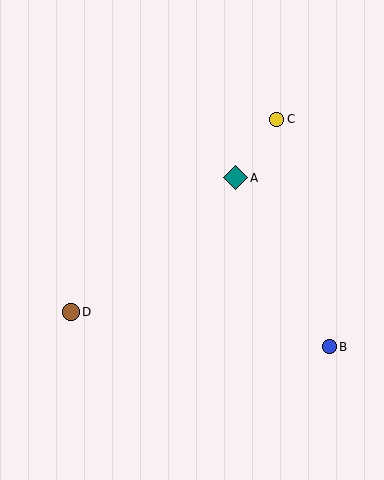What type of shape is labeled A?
Shape A is a teal diamond.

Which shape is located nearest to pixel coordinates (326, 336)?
The blue circle (labeled B) at (329, 347) is nearest to that location.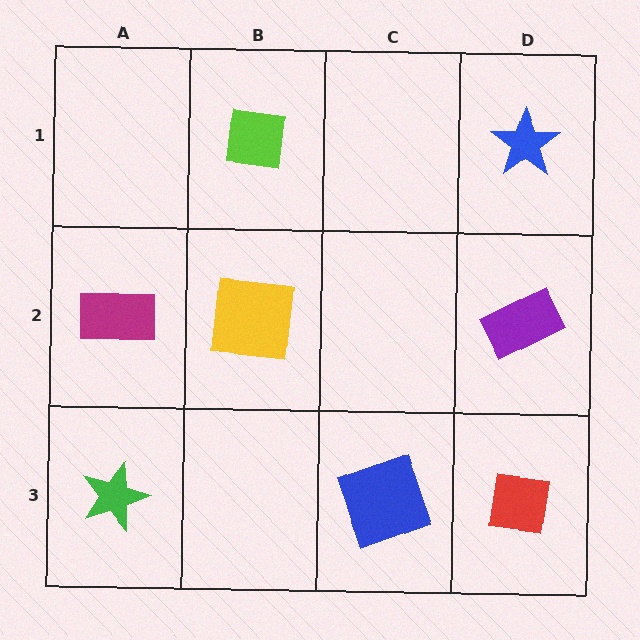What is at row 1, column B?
A lime square.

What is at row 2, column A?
A magenta rectangle.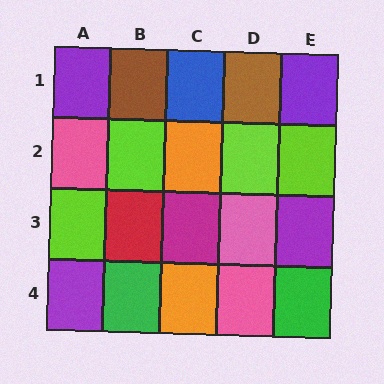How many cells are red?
1 cell is red.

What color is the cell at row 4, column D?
Pink.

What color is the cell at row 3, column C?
Magenta.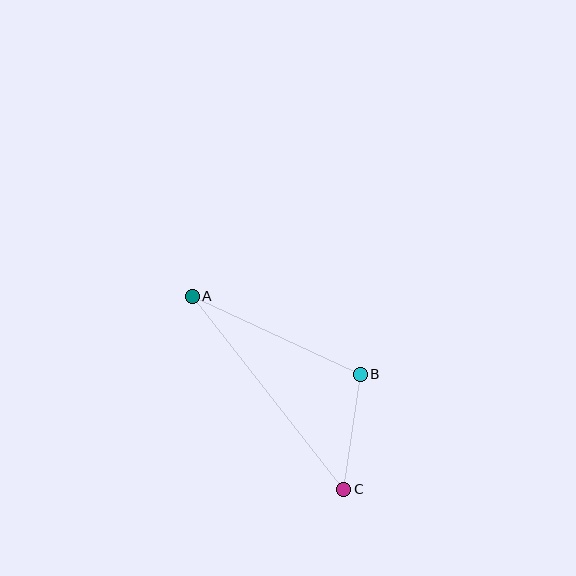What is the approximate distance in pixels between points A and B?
The distance between A and B is approximately 185 pixels.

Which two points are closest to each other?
Points B and C are closest to each other.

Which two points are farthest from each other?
Points A and C are farthest from each other.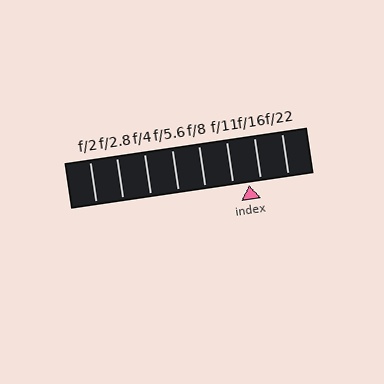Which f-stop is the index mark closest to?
The index mark is closest to f/16.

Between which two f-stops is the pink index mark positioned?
The index mark is between f/11 and f/16.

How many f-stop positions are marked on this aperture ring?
There are 8 f-stop positions marked.